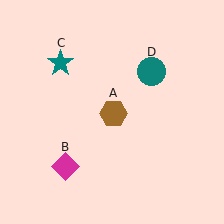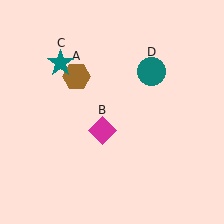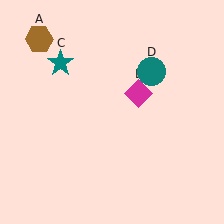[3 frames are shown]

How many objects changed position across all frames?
2 objects changed position: brown hexagon (object A), magenta diamond (object B).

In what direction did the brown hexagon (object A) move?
The brown hexagon (object A) moved up and to the left.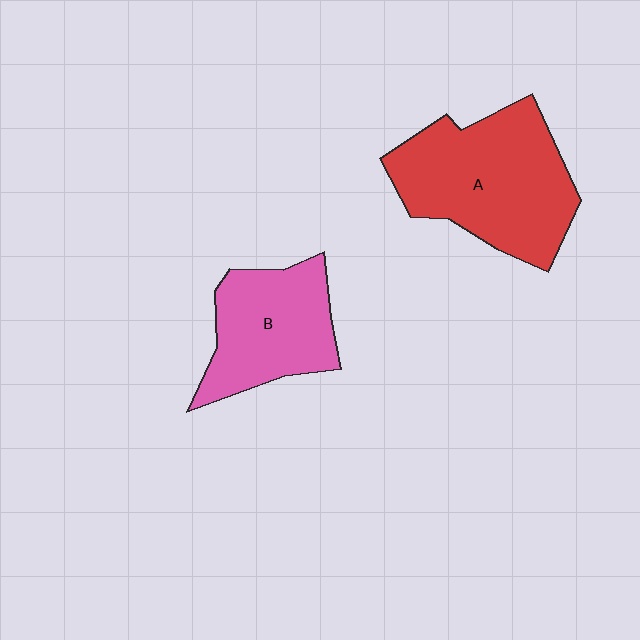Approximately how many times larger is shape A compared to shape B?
Approximately 1.4 times.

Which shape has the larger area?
Shape A (red).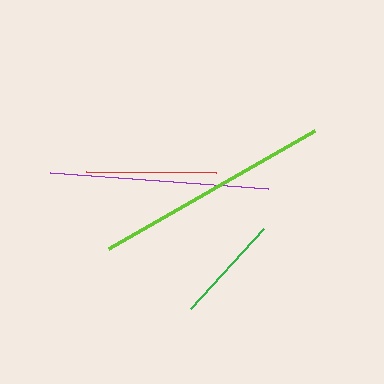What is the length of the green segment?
The green segment is approximately 108 pixels long.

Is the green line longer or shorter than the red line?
The red line is longer than the green line.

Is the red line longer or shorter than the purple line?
The purple line is longer than the red line.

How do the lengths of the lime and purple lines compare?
The lime and purple lines are approximately the same length.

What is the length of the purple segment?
The purple segment is approximately 219 pixels long.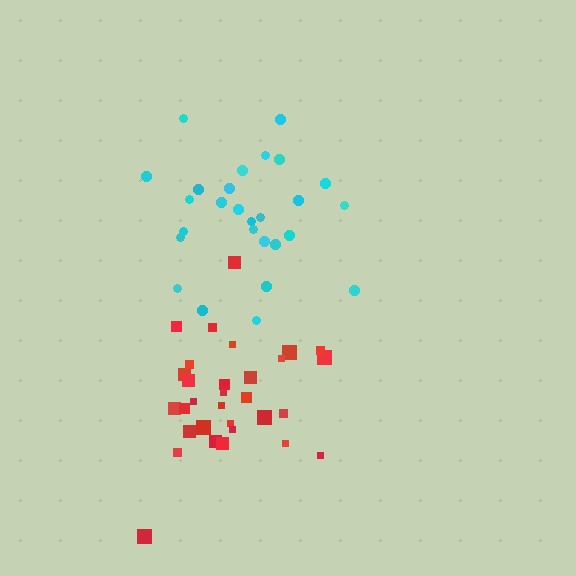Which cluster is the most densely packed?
Red.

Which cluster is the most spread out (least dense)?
Cyan.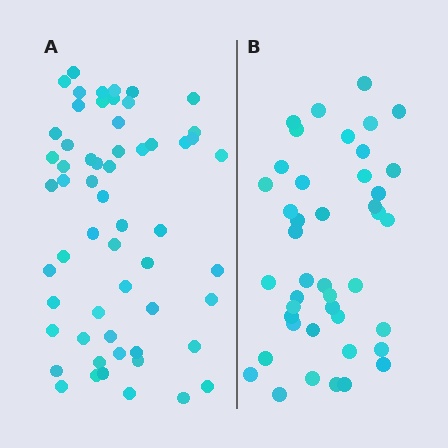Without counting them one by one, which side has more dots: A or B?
Region A (the left region) has more dots.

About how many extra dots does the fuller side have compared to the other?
Region A has approximately 15 more dots than region B.